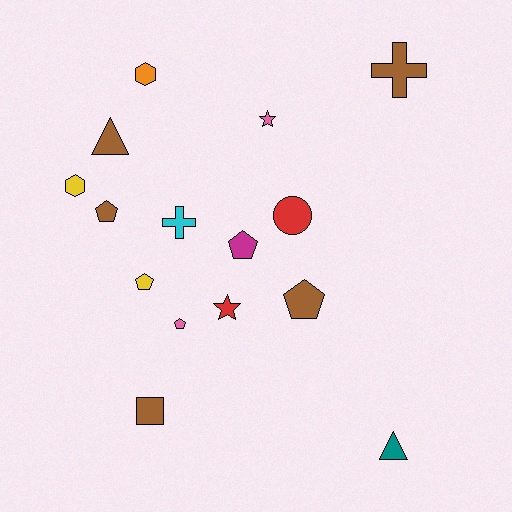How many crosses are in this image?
There are 2 crosses.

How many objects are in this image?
There are 15 objects.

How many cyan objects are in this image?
There is 1 cyan object.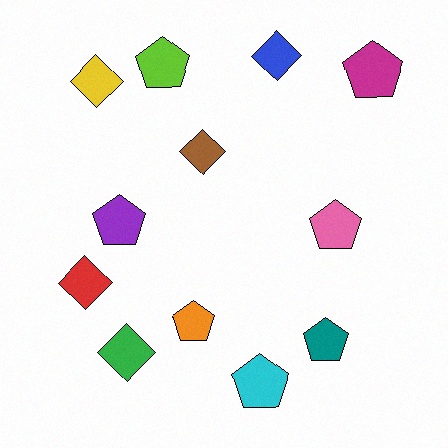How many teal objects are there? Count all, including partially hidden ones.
There is 1 teal object.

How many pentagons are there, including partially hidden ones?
There are 7 pentagons.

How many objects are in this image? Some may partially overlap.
There are 12 objects.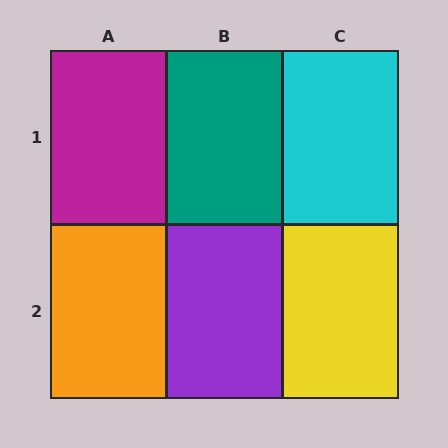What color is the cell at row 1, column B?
Teal.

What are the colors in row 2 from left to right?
Orange, purple, yellow.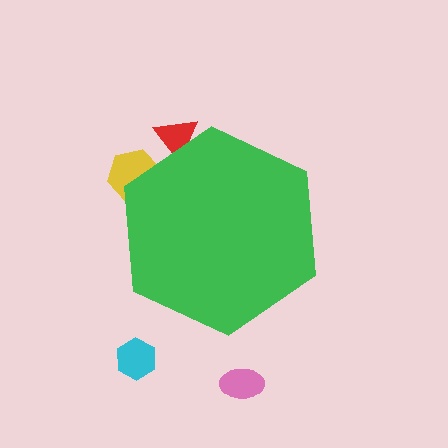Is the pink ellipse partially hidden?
No, the pink ellipse is fully visible.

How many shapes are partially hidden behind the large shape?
2 shapes are partially hidden.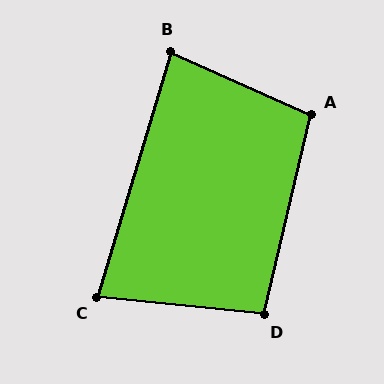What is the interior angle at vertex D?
Approximately 97 degrees (obtuse).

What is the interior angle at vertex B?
Approximately 83 degrees (acute).